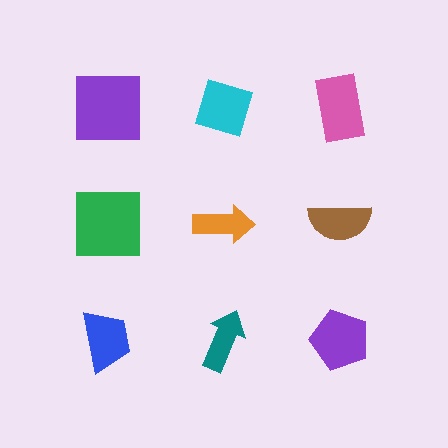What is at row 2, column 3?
A brown semicircle.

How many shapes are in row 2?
3 shapes.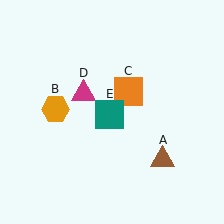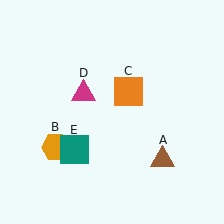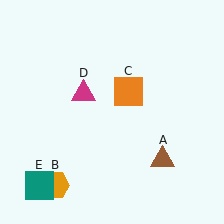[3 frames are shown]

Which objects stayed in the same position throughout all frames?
Brown triangle (object A) and orange square (object C) and magenta triangle (object D) remained stationary.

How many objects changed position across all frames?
2 objects changed position: orange hexagon (object B), teal square (object E).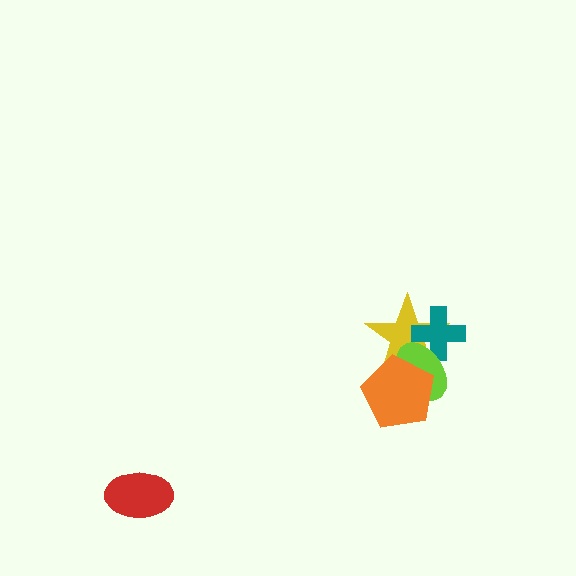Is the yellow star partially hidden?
Yes, it is partially covered by another shape.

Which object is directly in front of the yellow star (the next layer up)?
The teal cross is directly in front of the yellow star.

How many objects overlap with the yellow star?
3 objects overlap with the yellow star.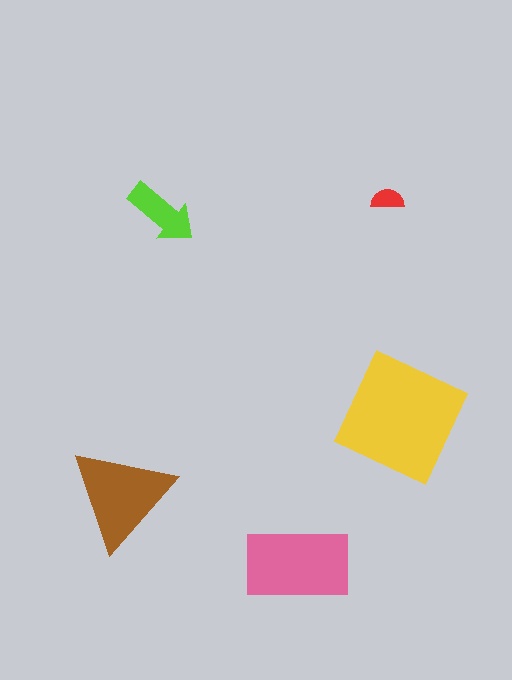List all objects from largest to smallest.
The yellow square, the pink rectangle, the brown triangle, the lime arrow, the red semicircle.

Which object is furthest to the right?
The yellow square is rightmost.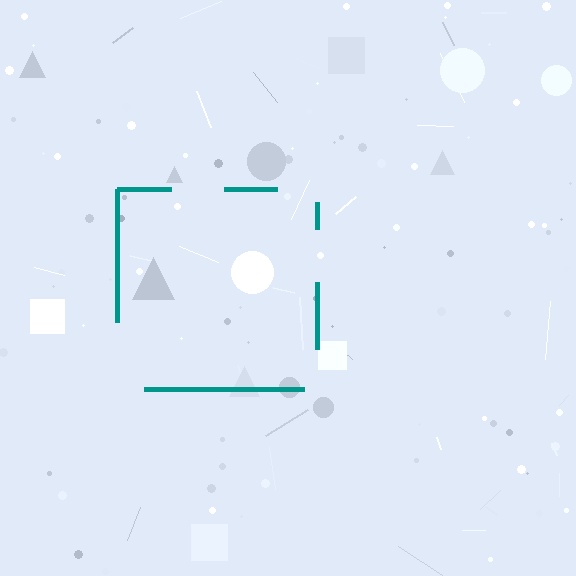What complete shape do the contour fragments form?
The contour fragments form a square.